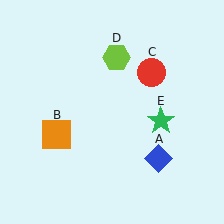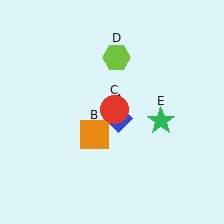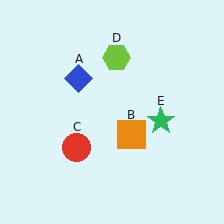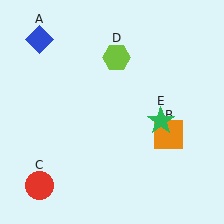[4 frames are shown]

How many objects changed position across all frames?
3 objects changed position: blue diamond (object A), orange square (object B), red circle (object C).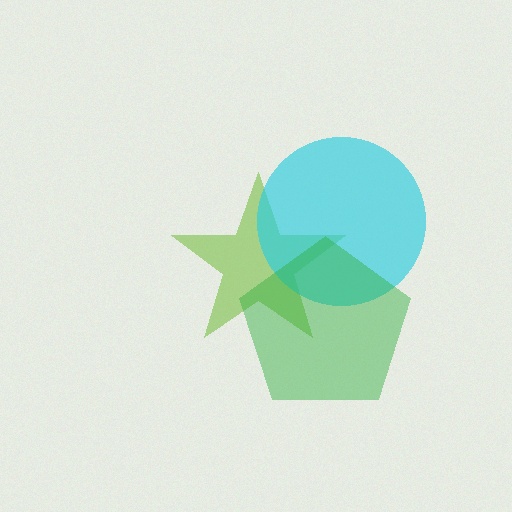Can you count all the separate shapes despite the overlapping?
Yes, there are 3 separate shapes.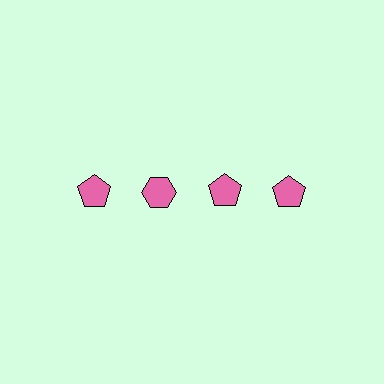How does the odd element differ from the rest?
It has a different shape: hexagon instead of pentagon.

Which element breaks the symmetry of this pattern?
The pink hexagon in the top row, second from left column breaks the symmetry. All other shapes are pink pentagons.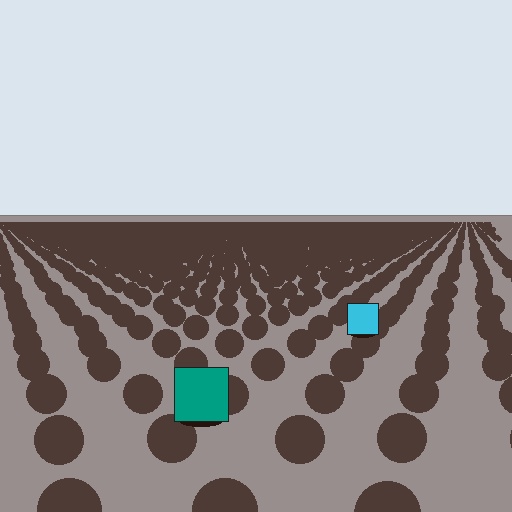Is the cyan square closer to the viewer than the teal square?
No. The teal square is closer — you can tell from the texture gradient: the ground texture is coarser near it.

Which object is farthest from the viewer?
The cyan square is farthest from the viewer. It appears smaller and the ground texture around it is denser.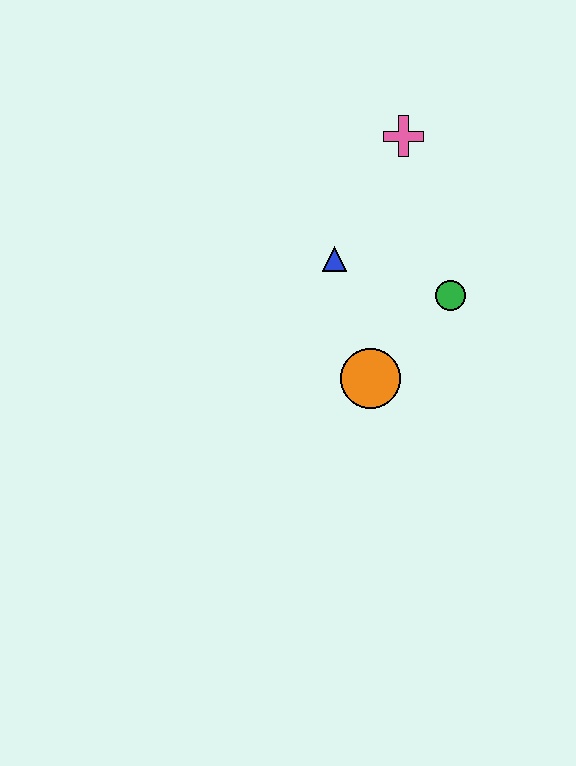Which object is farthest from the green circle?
The pink cross is farthest from the green circle.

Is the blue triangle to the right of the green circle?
No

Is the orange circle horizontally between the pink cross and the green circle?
No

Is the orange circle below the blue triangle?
Yes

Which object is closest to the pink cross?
The blue triangle is closest to the pink cross.